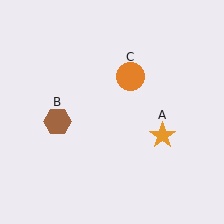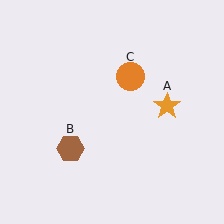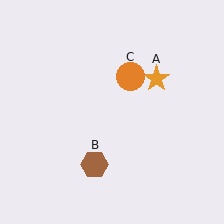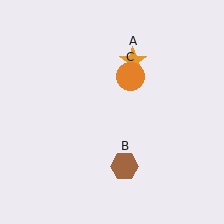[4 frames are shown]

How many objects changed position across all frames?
2 objects changed position: orange star (object A), brown hexagon (object B).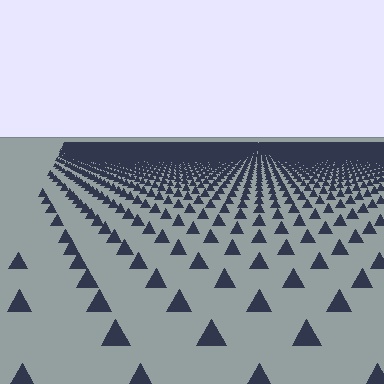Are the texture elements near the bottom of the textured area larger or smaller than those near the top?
Larger. Near the bottom, elements are closer to the viewer and appear at a bigger on-screen size.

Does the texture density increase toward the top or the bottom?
Density increases toward the top.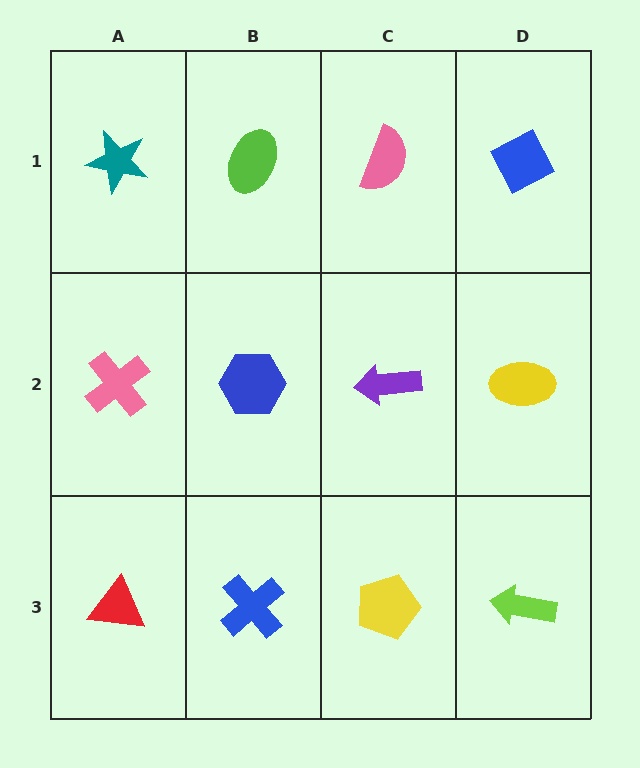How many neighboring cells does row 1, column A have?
2.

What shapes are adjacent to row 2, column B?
A lime ellipse (row 1, column B), a blue cross (row 3, column B), a pink cross (row 2, column A), a purple arrow (row 2, column C).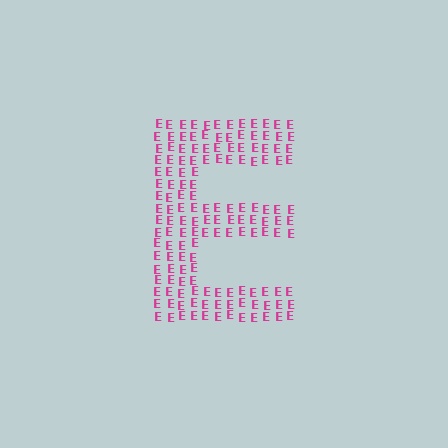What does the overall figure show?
The overall figure shows the letter E.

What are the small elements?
The small elements are letter E's.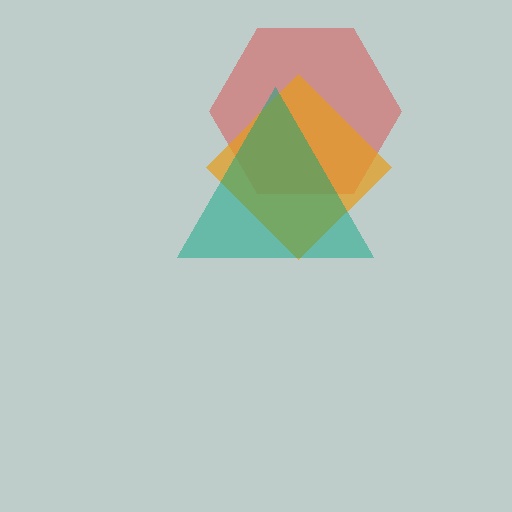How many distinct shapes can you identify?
There are 3 distinct shapes: a red hexagon, an orange diamond, a teal triangle.